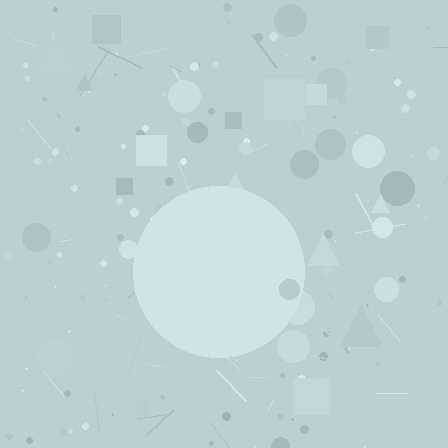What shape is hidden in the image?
A circle is hidden in the image.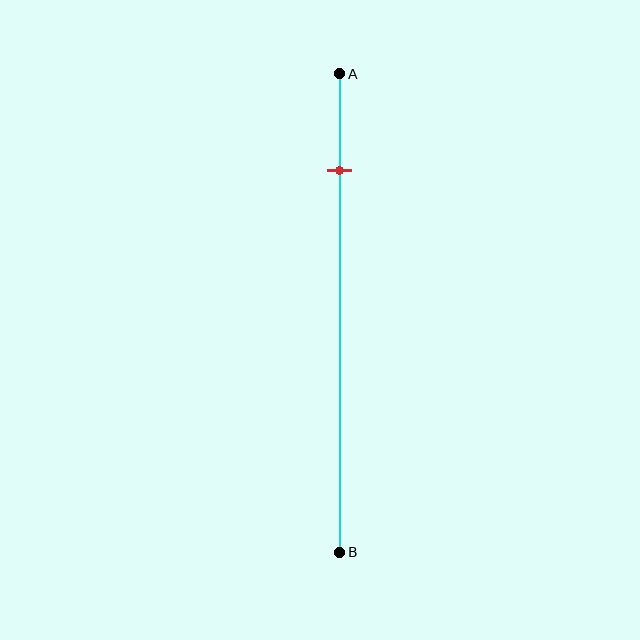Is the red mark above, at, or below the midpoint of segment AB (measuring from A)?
The red mark is above the midpoint of segment AB.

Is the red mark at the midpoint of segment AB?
No, the mark is at about 20% from A, not at the 50% midpoint.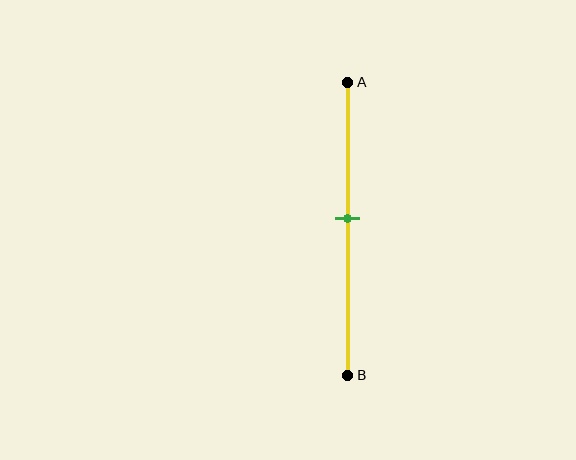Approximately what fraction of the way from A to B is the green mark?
The green mark is approximately 45% of the way from A to B.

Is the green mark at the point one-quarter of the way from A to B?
No, the mark is at about 45% from A, not at the 25% one-quarter point.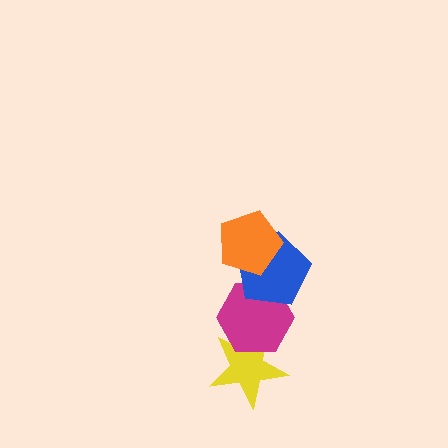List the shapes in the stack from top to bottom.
From top to bottom: the orange pentagon, the blue pentagon, the magenta hexagon, the yellow star.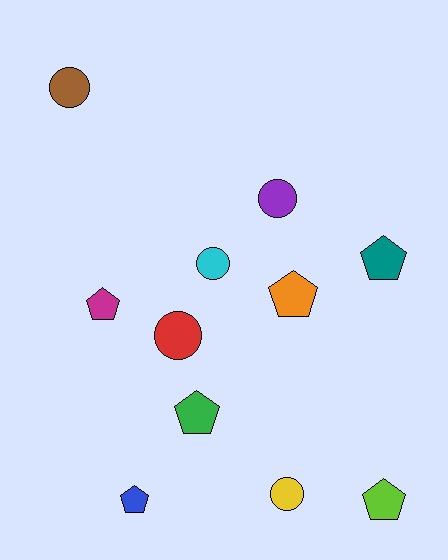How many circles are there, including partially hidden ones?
There are 5 circles.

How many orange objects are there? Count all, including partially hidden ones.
There is 1 orange object.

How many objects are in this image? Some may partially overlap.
There are 11 objects.